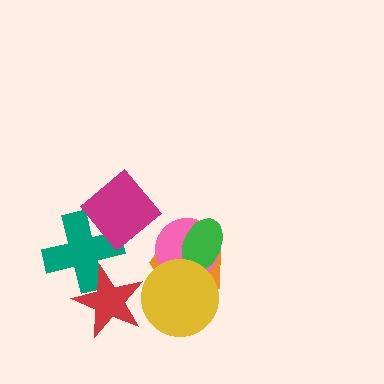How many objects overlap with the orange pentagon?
3 objects overlap with the orange pentagon.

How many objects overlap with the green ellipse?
3 objects overlap with the green ellipse.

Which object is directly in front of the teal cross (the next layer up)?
The magenta diamond is directly in front of the teal cross.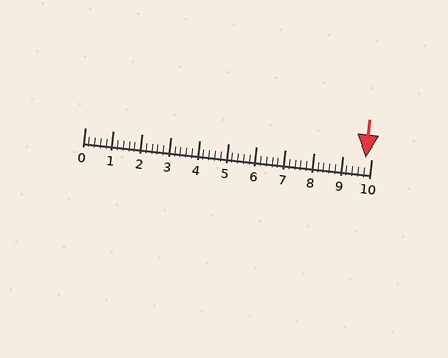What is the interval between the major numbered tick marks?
The major tick marks are spaced 1 units apart.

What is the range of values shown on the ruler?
The ruler shows values from 0 to 10.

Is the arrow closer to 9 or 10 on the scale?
The arrow is closer to 10.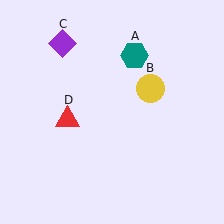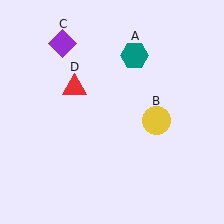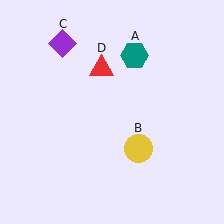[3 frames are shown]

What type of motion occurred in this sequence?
The yellow circle (object B), red triangle (object D) rotated clockwise around the center of the scene.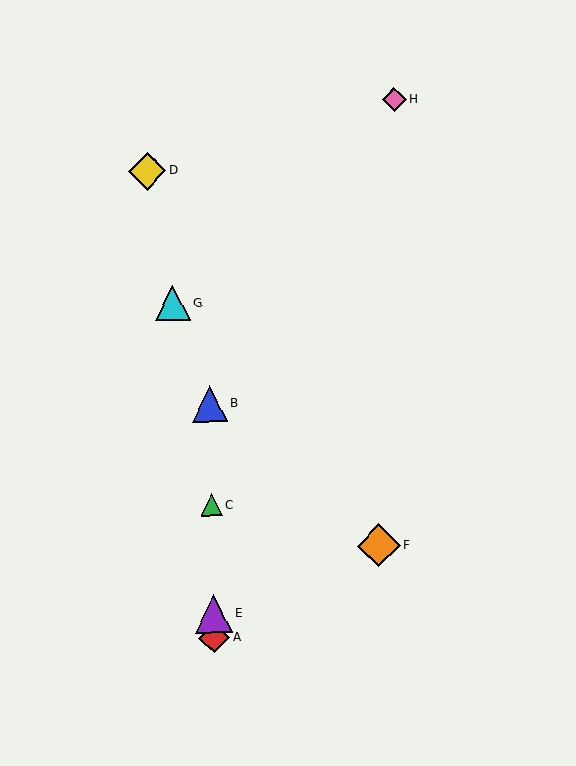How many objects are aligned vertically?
4 objects (A, B, C, E) are aligned vertically.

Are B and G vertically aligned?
No, B is at x≈210 and G is at x≈173.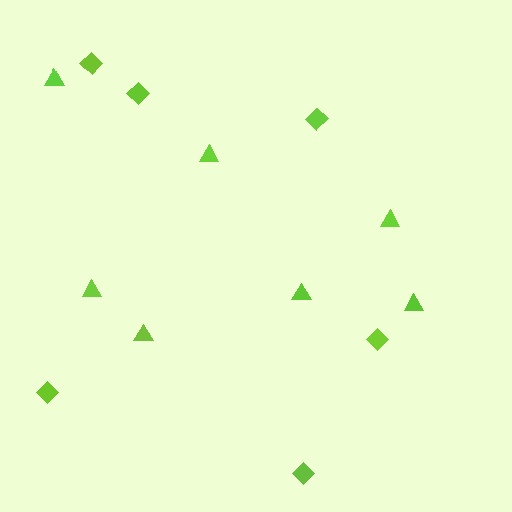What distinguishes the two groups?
There are 2 groups: one group of triangles (7) and one group of diamonds (6).